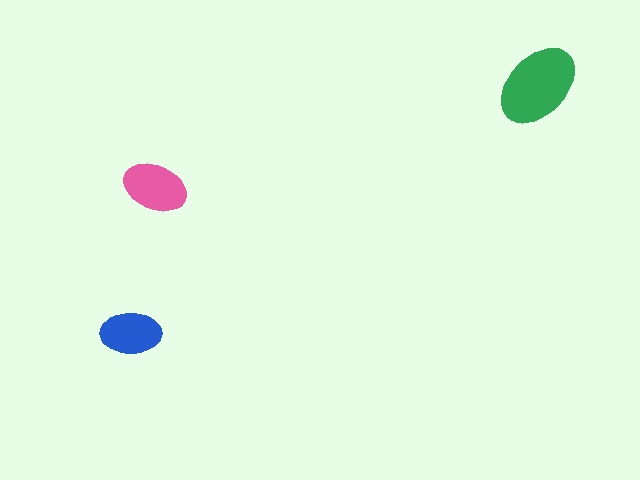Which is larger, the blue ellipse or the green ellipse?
The green one.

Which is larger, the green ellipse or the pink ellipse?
The green one.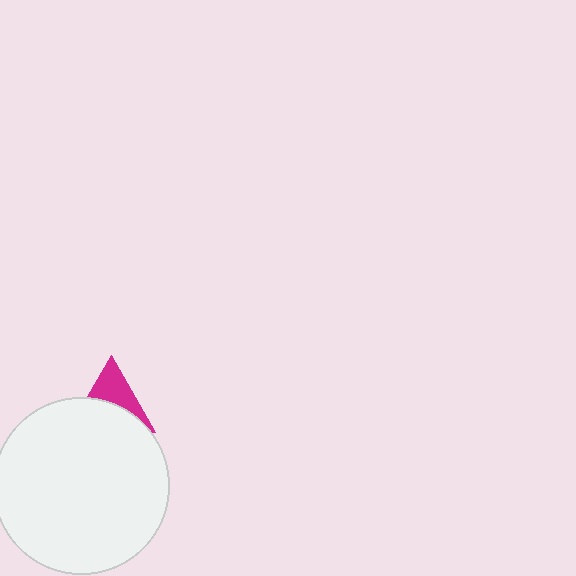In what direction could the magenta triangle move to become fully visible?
The magenta triangle could move up. That would shift it out from behind the white circle entirely.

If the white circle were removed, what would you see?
You would see the complete magenta triangle.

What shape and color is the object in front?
The object in front is a white circle.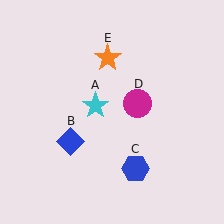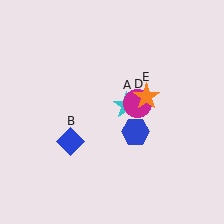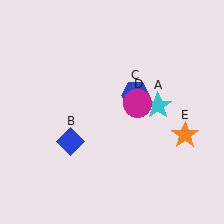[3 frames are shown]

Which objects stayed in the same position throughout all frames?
Blue diamond (object B) and magenta circle (object D) remained stationary.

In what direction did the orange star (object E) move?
The orange star (object E) moved down and to the right.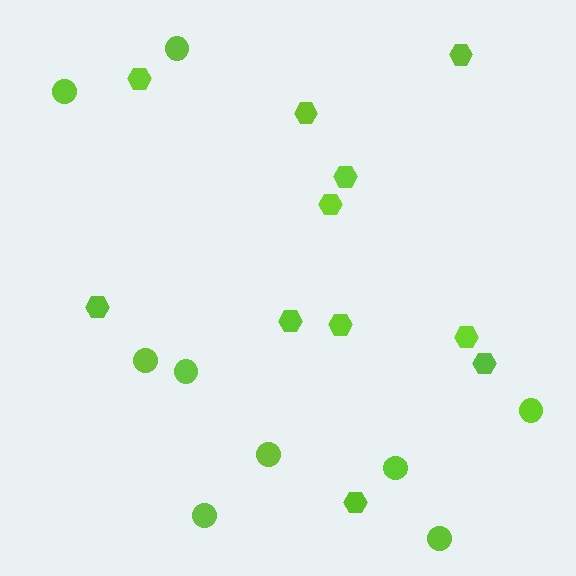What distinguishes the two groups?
There are 2 groups: one group of circles (9) and one group of hexagons (11).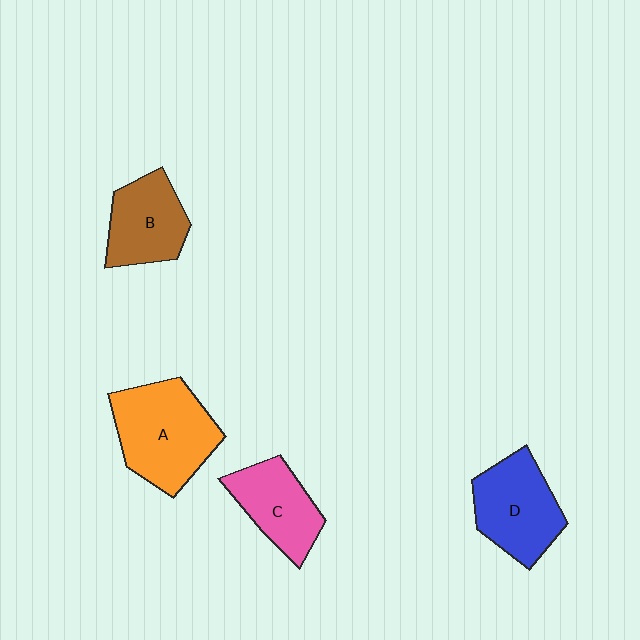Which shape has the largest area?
Shape A (orange).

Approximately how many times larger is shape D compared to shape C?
Approximately 1.2 times.